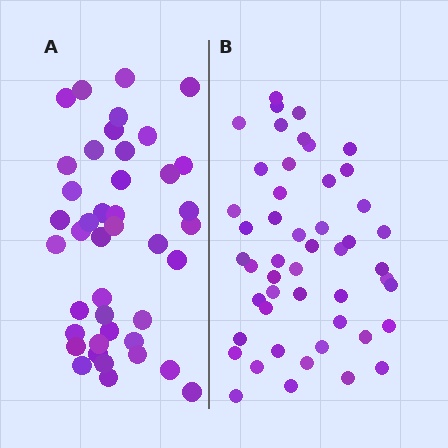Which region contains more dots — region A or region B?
Region B (the right region) has more dots.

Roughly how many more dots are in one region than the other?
Region B has roughly 8 or so more dots than region A.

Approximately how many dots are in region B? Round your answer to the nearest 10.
About 50 dots. (The exact count is 49, which rounds to 50.)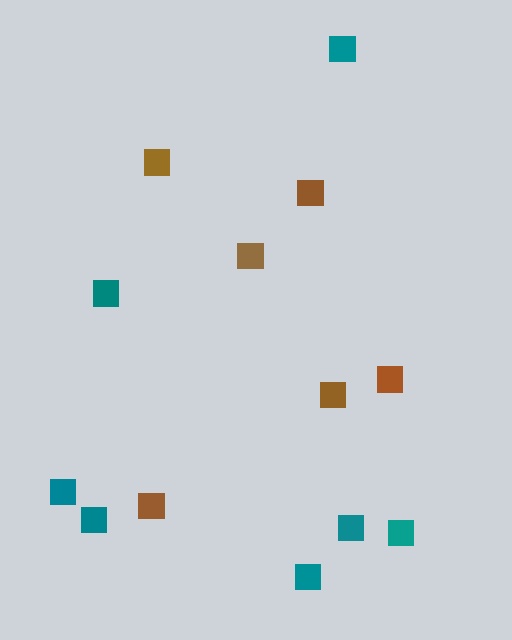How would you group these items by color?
There are 2 groups: one group of brown squares (6) and one group of teal squares (7).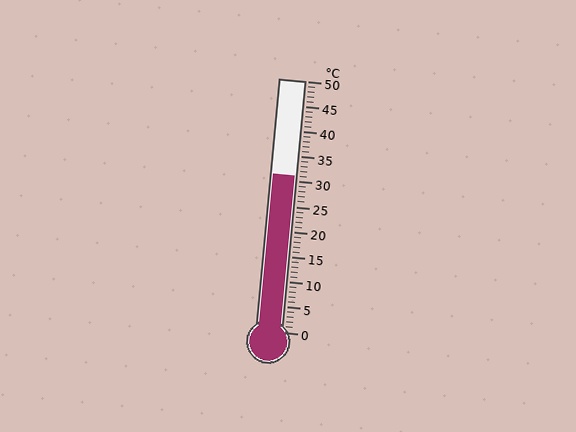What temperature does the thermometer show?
The thermometer shows approximately 31°C.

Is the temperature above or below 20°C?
The temperature is above 20°C.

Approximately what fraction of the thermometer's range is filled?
The thermometer is filled to approximately 60% of its range.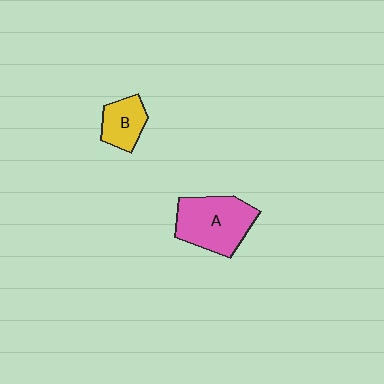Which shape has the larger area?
Shape A (pink).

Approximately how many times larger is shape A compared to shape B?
Approximately 1.9 times.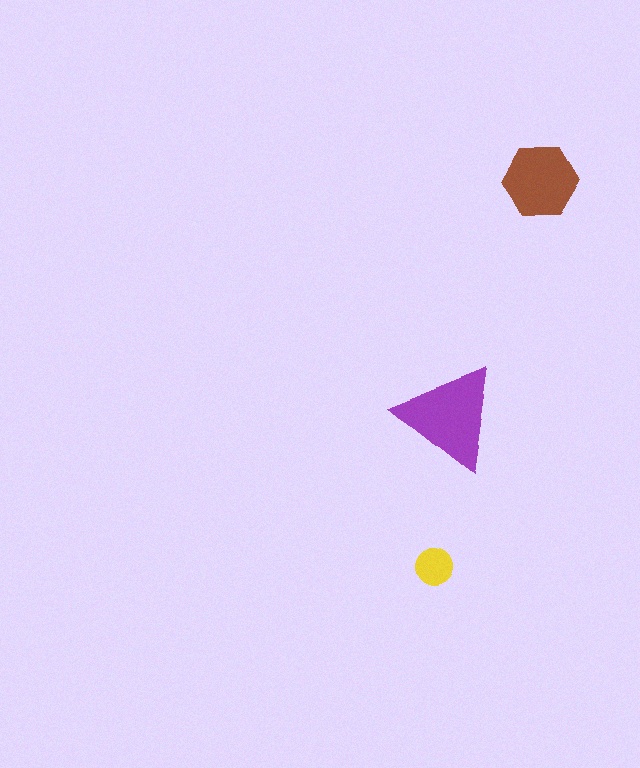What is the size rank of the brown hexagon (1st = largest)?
2nd.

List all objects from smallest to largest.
The yellow circle, the brown hexagon, the purple triangle.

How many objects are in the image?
There are 3 objects in the image.